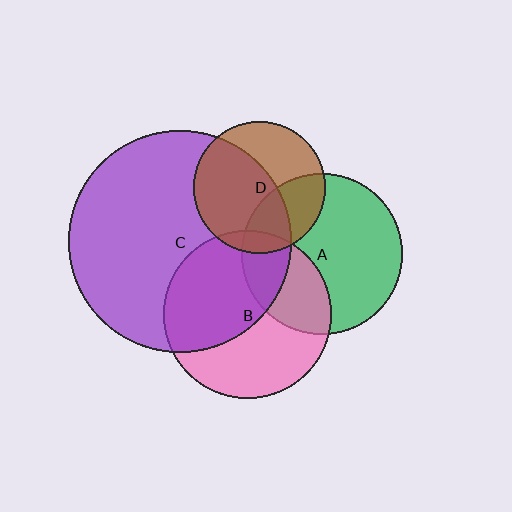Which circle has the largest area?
Circle C (purple).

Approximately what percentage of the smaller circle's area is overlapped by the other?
Approximately 20%.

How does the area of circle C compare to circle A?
Approximately 1.9 times.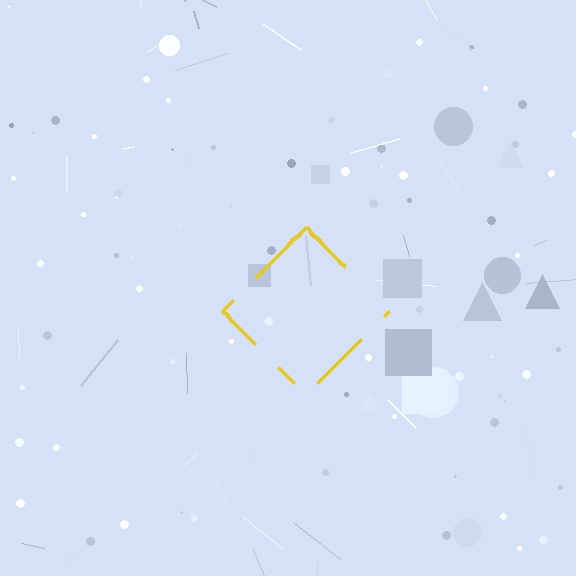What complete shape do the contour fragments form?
The contour fragments form a diamond.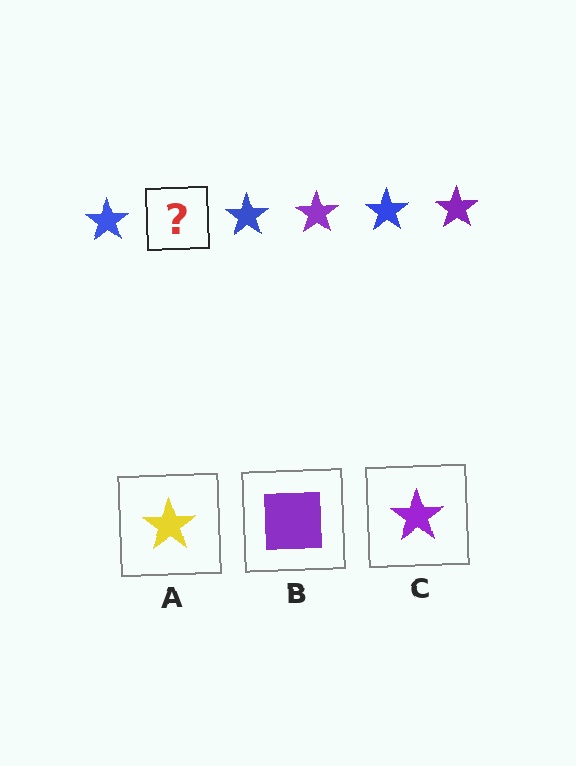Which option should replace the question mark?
Option C.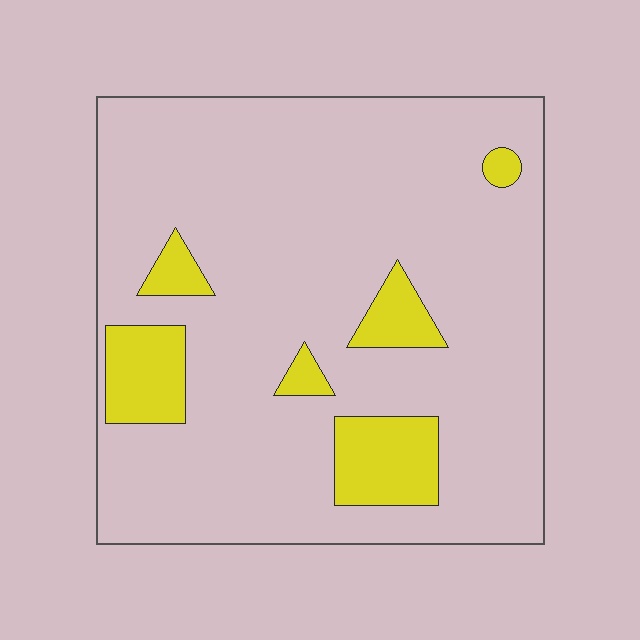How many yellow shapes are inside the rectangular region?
6.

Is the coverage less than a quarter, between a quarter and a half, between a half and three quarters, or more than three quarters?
Less than a quarter.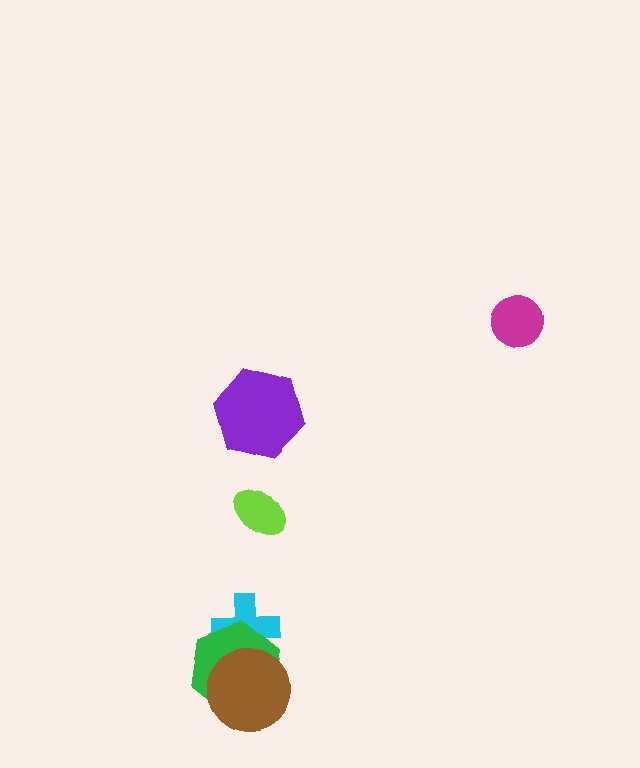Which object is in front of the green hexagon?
The brown circle is in front of the green hexagon.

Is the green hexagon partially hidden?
Yes, it is partially covered by another shape.